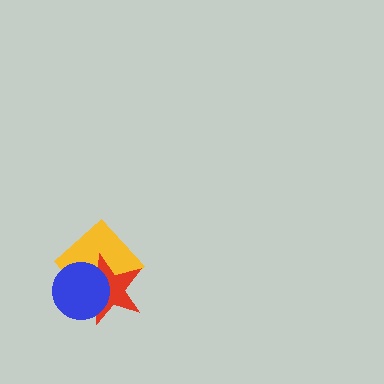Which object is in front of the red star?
The blue circle is in front of the red star.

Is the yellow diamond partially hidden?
Yes, it is partially covered by another shape.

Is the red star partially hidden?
Yes, it is partially covered by another shape.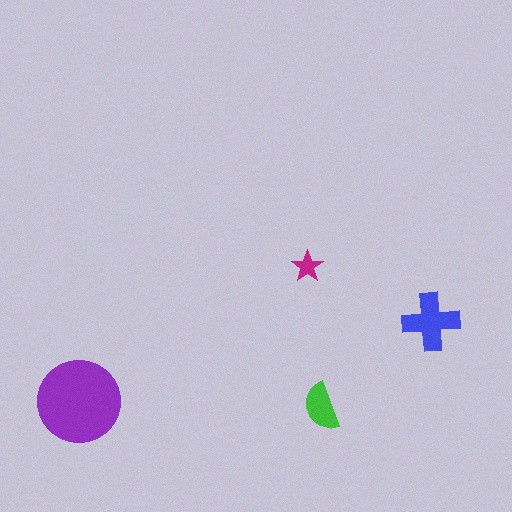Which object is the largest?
The purple circle.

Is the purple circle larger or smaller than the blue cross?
Larger.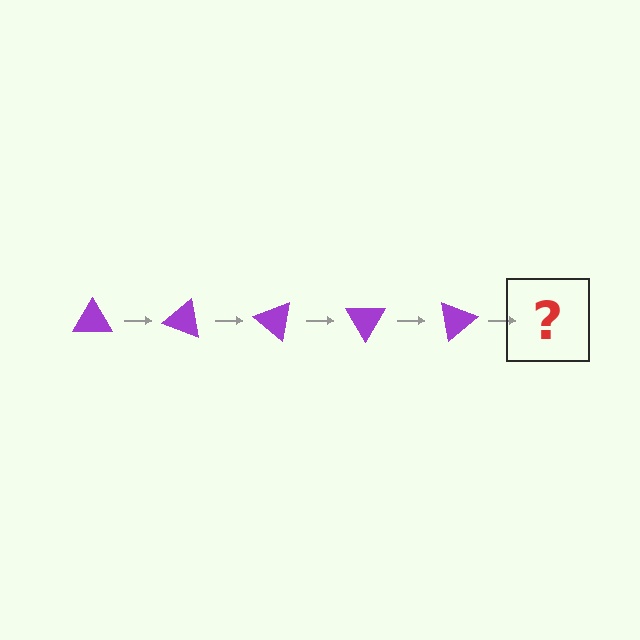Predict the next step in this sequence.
The next step is a purple triangle rotated 100 degrees.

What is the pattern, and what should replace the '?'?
The pattern is that the triangle rotates 20 degrees each step. The '?' should be a purple triangle rotated 100 degrees.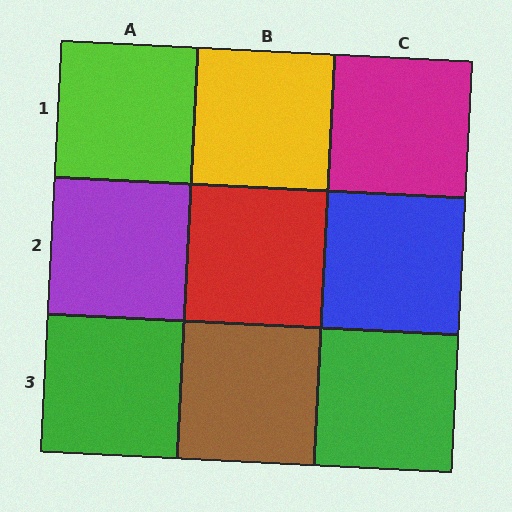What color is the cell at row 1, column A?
Lime.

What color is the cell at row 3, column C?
Green.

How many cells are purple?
1 cell is purple.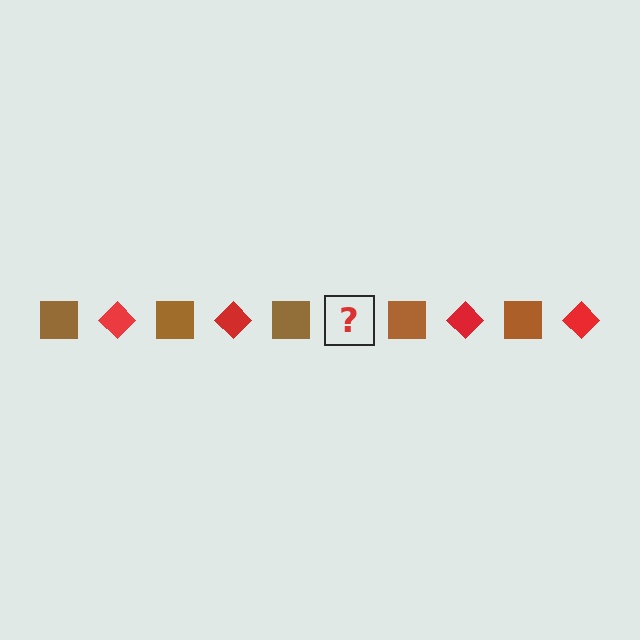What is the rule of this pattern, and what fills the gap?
The rule is that the pattern alternates between brown square and red diamond. The gap should be filled with a red diamond.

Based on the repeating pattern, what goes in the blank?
The blank should be a red diamond.